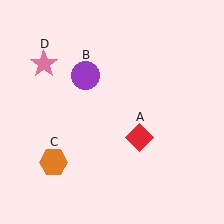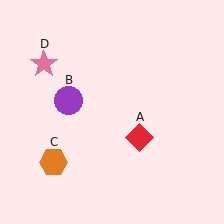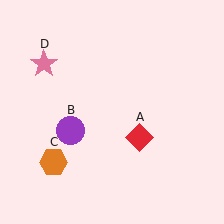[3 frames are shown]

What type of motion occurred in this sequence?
The purple circle (object B) rotated counterclockwise around the center of the scene.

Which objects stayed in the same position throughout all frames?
Red diamond (object A) and orange hexagon (object C) and pink star (object D) remained stationary.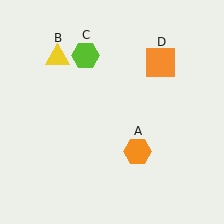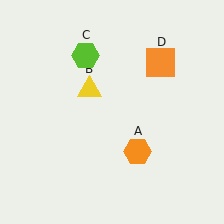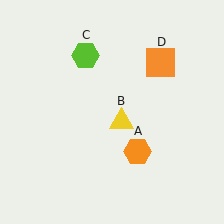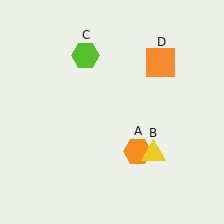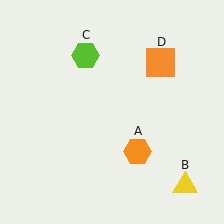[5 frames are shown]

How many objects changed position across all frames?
1 object changed position: yellow triangle (object B).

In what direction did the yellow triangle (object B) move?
The yellow triangle (object B) moved down and to the right.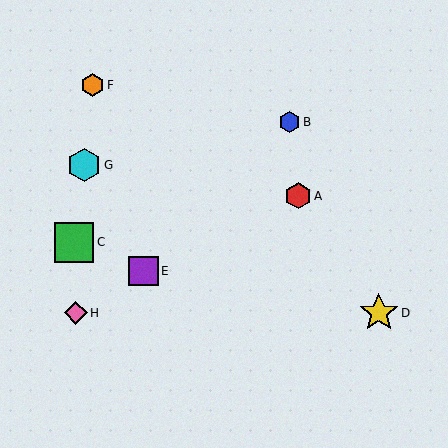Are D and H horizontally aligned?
Yes, both are at y≈313.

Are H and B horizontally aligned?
No, H is at y≈313 and B is at y≈122.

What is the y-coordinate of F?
Object F is at y≈85.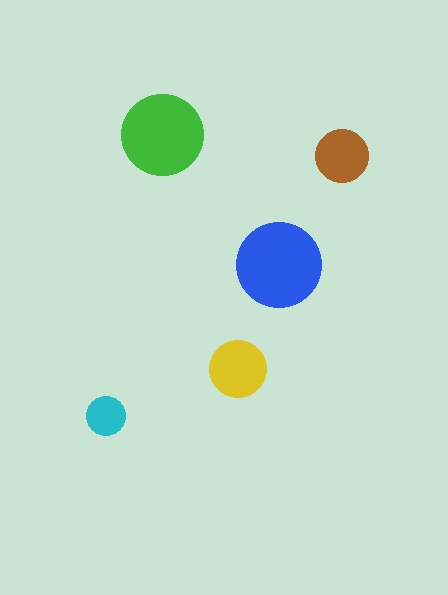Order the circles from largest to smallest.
the blue one, the green one, the yellow one, the brown one, the cyan one.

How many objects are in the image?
There are 5 objects in the image.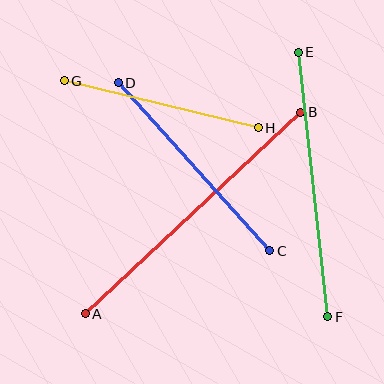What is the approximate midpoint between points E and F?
The midpoint is at approximately (313, 185) pixels.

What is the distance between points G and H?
The distance is approximately 200 pixels.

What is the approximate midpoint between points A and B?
The midpoint is at approximately (193, 213) pixels.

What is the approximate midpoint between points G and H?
The midpoint is at approximately (161, 104) pixels.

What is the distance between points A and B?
The distance is approximately 295 pixels.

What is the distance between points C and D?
The distance is approximately 226 pixels.